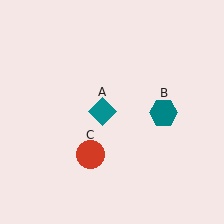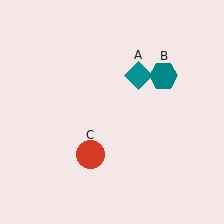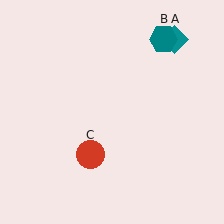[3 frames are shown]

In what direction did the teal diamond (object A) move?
The teal diamond (object A) moved up and to the right.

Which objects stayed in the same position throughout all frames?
Red circle (object C) remained stationary.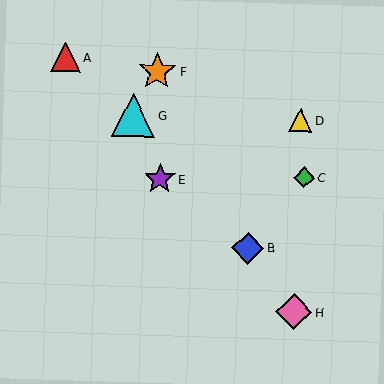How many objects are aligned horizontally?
2 objects (D, G) are aligned horizontally.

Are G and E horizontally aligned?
No, G is at y≈115 and E is at y≈179.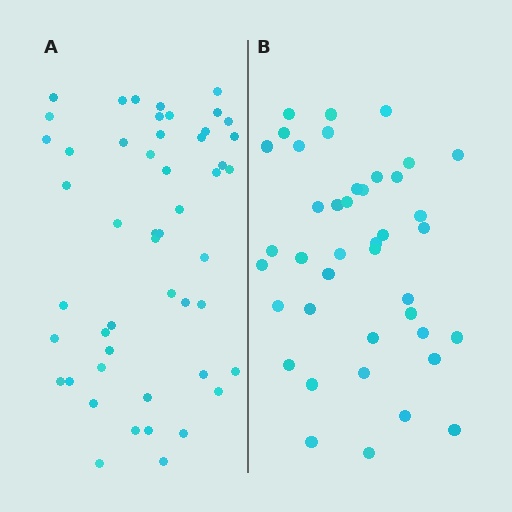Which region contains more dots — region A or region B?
Region A (the left region) has more dots.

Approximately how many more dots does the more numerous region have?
Region A has roughly 8 or so more dots than region B.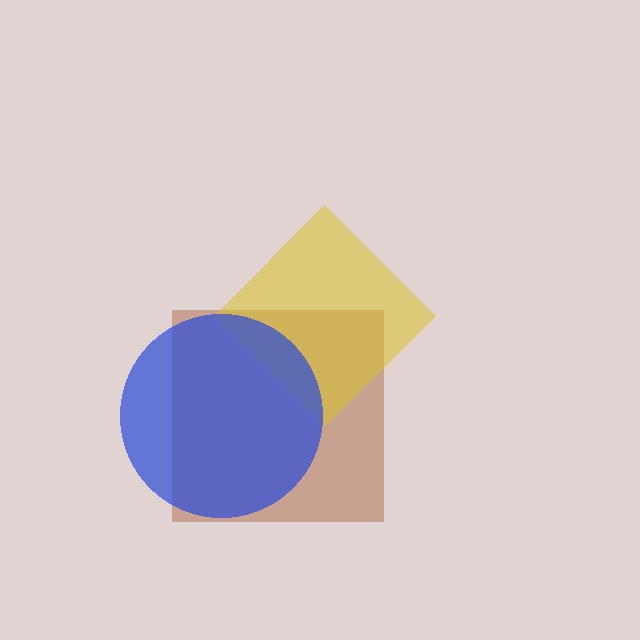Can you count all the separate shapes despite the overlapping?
Yes, there are 3 separate shapes.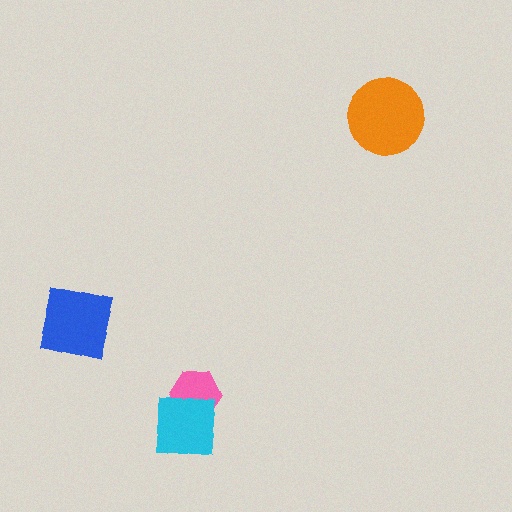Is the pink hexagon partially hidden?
Yes, it is partially covered by another shape.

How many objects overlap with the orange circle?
0 objects overlap with the orange circle.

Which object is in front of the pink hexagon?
The cyan square is in front of the pink hexagon.